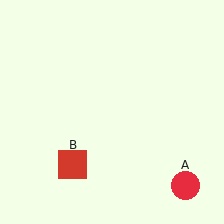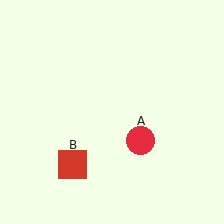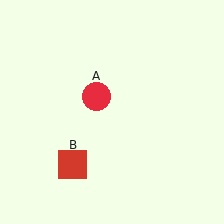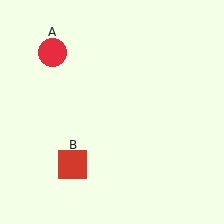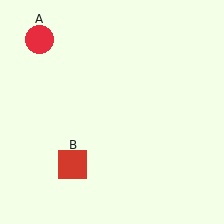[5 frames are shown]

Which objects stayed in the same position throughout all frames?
Red square (object B) remained stationary.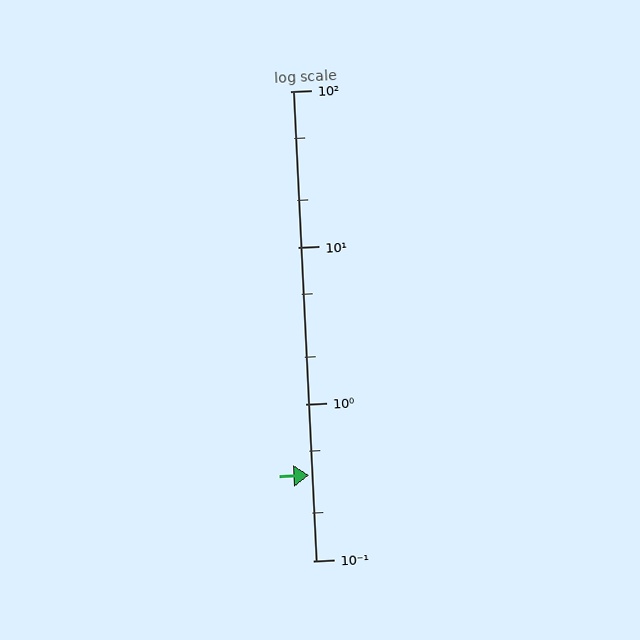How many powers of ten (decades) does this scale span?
The scale spans 3 decades, from 0.1 to 100.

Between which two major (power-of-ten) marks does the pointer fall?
The pointer is between 0.1 and 1.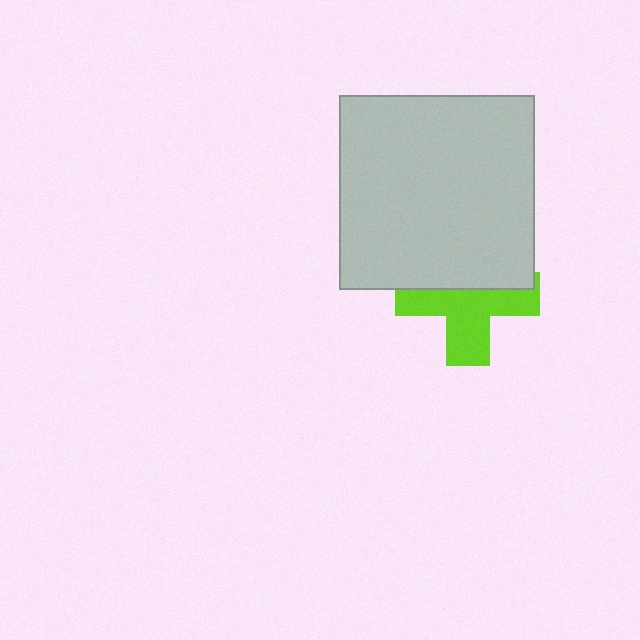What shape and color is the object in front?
The object in front is a light gray square.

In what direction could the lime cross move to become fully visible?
The lime cross could move down. That would shift it out from behind the light gray square entirely.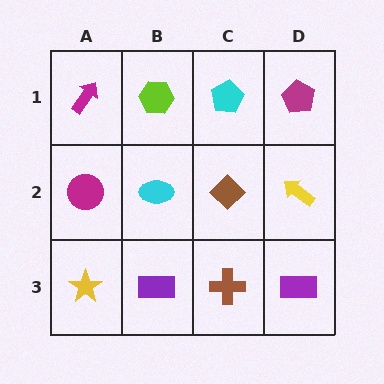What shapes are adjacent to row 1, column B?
A cyan ellipse (row 2, column B), a magenta arrow (row 1, column A), a cyan pentagon (row 1, column C).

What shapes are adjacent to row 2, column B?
A lime hexagon (row 1, column B), a purple rectangle (row 3, column B), a magenta circle (row 2, column A), a brown diamond (row 2, column C).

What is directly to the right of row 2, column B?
A brown diamond.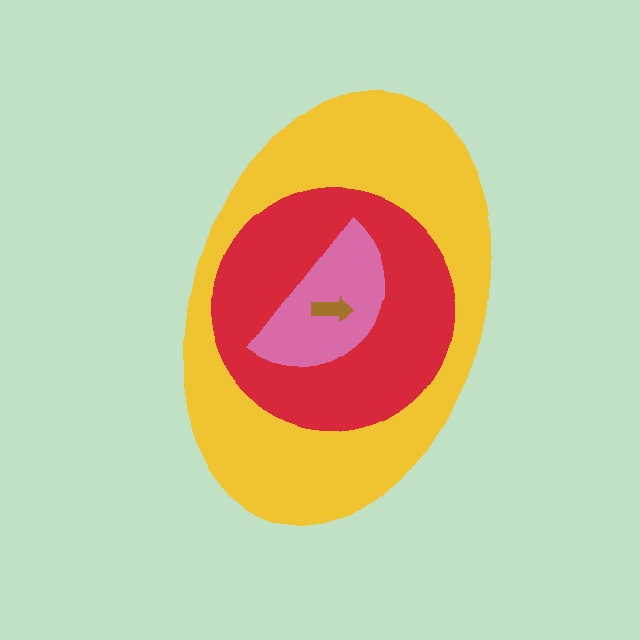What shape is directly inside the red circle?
The pink semicircle.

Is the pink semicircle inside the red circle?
Yes.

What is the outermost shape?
The yellow ellipse.